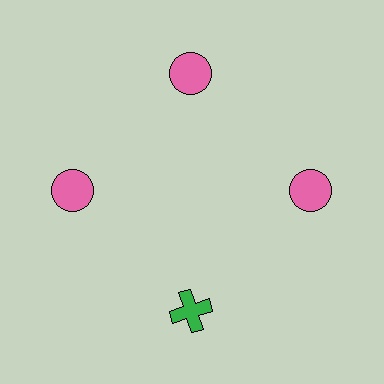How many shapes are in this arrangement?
There are 4 shapes arranged in a ring pattern.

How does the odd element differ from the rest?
It differs in both color (green instead of pink) and shape (cross instead of circle).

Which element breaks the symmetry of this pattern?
The green cross at roughly the 6 o'clock position breaks the symmetry. All other shapes are pink circles.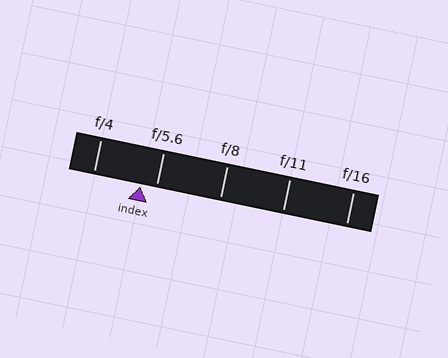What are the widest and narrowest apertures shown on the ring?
The widest aperture shown is f/4 and the narrowest is f/16.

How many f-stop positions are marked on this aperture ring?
There are 5 f-stop positions marked.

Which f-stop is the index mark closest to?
The index mark is closest to f/5.6.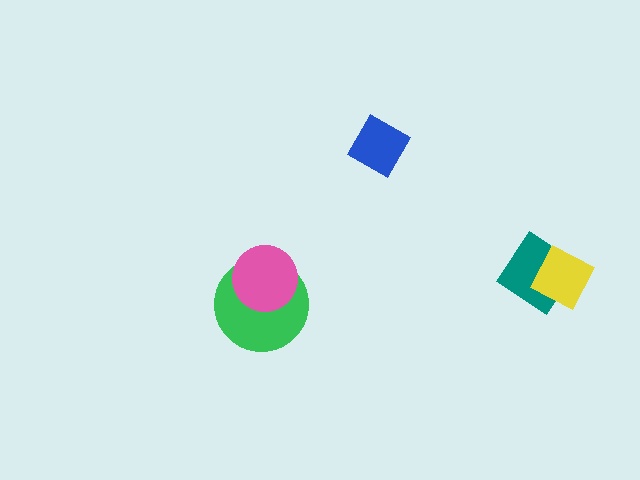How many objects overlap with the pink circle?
1 object overlaps with the pink circle.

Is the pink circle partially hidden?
No, no other shape covers it.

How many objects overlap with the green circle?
1 object overlaps with the green circle.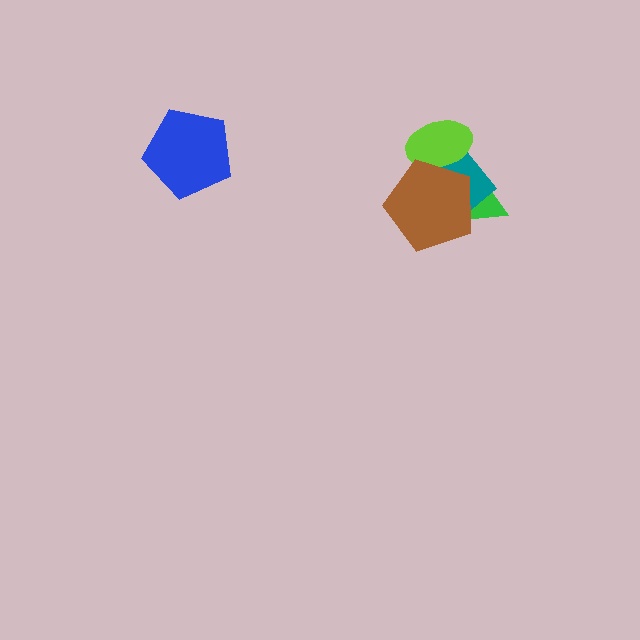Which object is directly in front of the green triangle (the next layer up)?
The teal rectangle is directly in front of the green triangle.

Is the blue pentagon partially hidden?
No, no other shape covers it.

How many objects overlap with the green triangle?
3 objects overlap with the green triangle.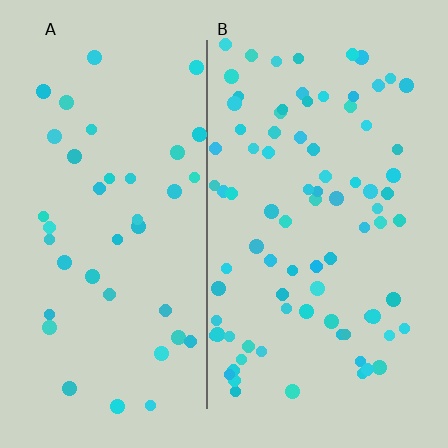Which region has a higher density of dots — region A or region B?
B (the right).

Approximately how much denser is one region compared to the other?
Approximately 2.1× — region B over region A.